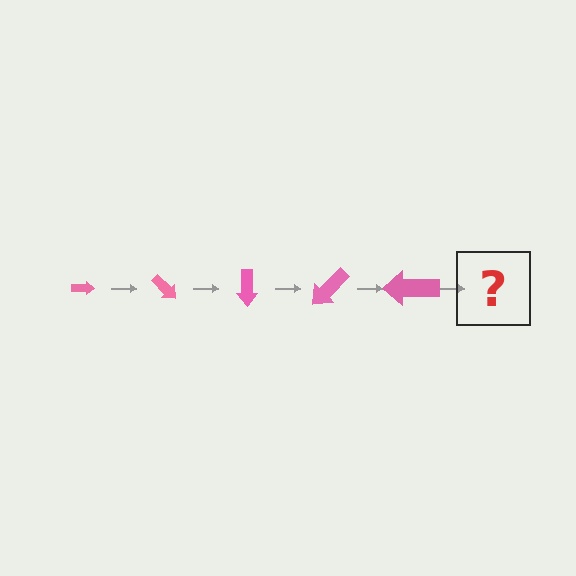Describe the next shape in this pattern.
It should be an arrow, larger than the previous one and rotated 225 degrees from the start.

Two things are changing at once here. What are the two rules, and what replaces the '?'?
The two rules are that the arrow grows larger each step and it rotates 45 degrees each step. The '?' should be an arrow, larger than the previous one and rotated 225 degrees from the start.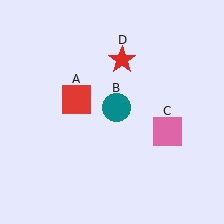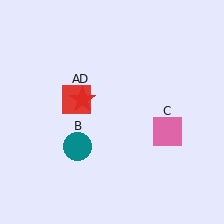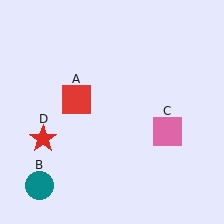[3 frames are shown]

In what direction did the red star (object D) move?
The red star (object D) moved down and to the left.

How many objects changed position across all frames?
2 objects changed position: teal circle (object B), red star (object D).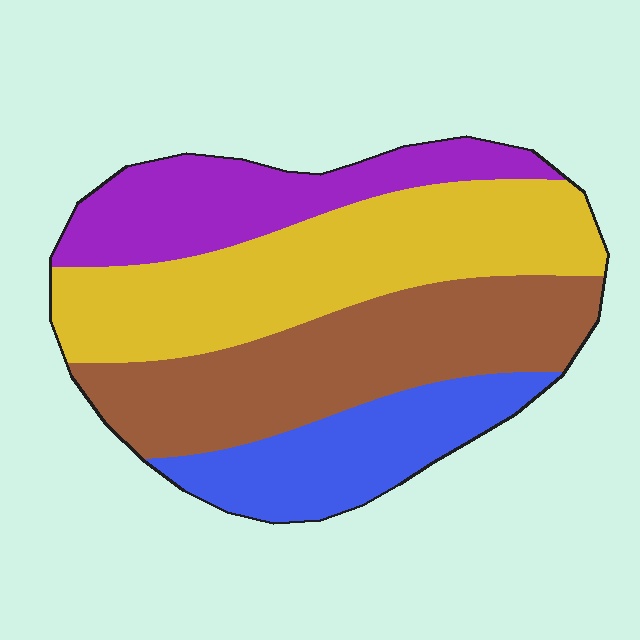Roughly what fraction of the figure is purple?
Purple takes up between a sixth and a third of the figure.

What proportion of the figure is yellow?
Yellow covers roughly 35% of the figure.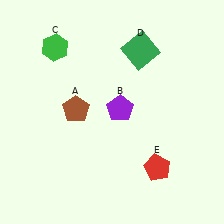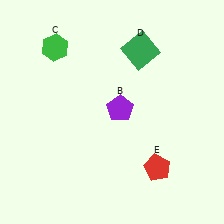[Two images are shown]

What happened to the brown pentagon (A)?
The brown pentagon (A) was removed in Image 2. It was in the top-left area of Image 1.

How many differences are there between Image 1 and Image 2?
There is 1 difference between the two images.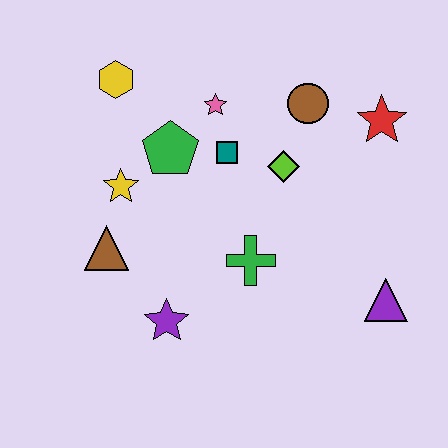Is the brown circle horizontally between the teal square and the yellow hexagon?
No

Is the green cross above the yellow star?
No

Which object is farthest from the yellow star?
The purple triangle is farthest from the yellow star.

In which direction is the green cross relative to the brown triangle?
The green cross is to the right of the brown triangle.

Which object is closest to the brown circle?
The lime diamond is closest to the brown circle.